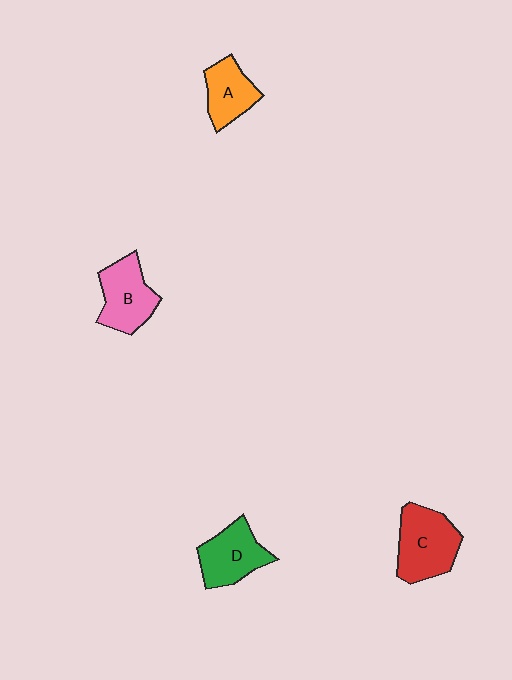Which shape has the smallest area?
Shape A (orange).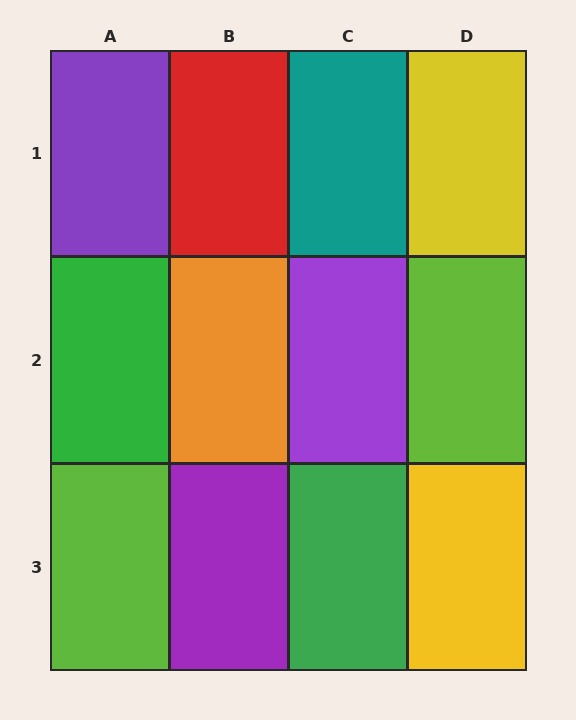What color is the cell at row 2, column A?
Green.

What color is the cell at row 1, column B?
Red.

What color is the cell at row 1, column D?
Yellow.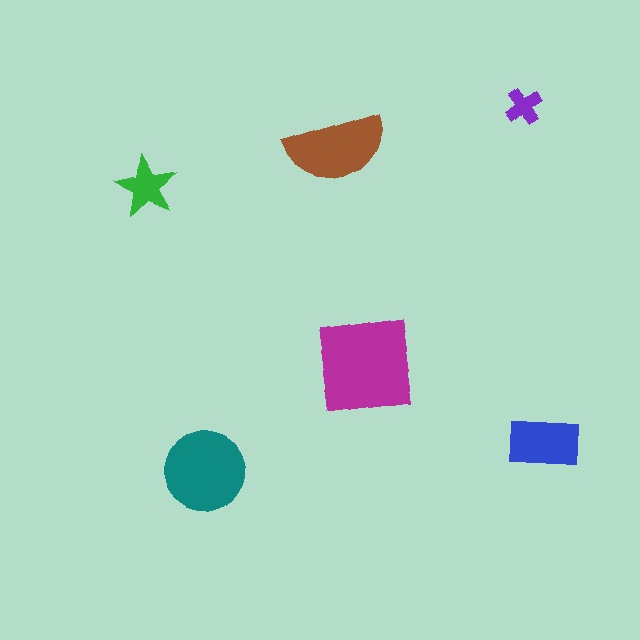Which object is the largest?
The magenta square.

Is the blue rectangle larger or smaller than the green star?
Larger.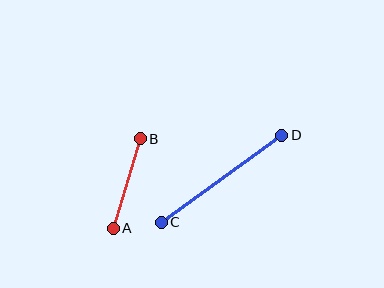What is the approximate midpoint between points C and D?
The midpoint is at approximately (221, 179) pixels.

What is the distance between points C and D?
The distance is approximately 148 pixels.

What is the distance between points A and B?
The distance is approximately 94 pixels.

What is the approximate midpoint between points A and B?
The midpoint is at approximately (127, 183) pixels.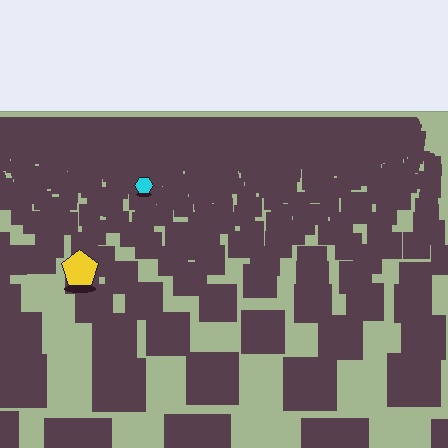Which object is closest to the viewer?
The yellow pentagon is closest. The texture marks near it are larger and more spread out.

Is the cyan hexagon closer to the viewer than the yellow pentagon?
No. The yellow pentagon is closer — you can tell from the texture gradient: the ground texture is coarser near it.